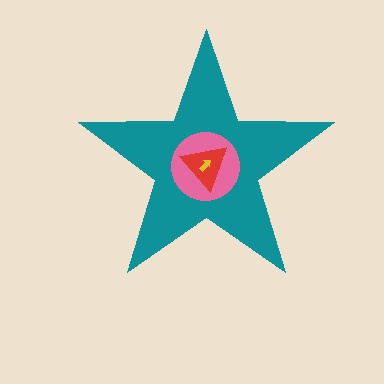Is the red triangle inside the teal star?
Yes.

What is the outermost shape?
The teal star.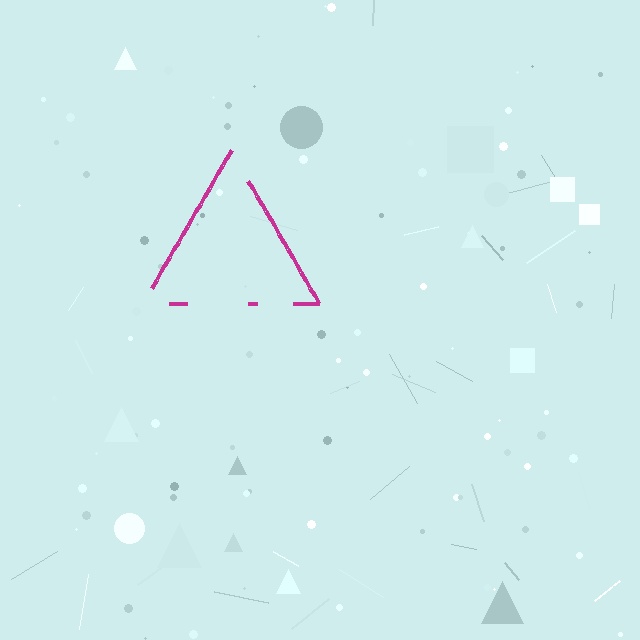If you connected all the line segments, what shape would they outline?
They would outline a triangle.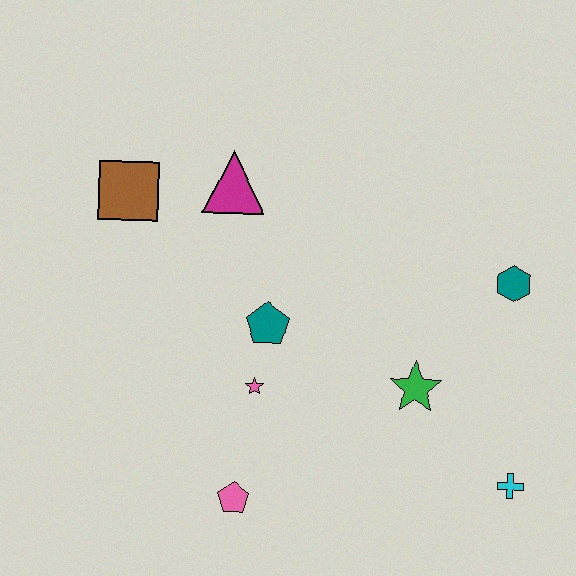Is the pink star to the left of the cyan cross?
Yes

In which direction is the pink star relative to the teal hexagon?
The pink star is to the left of the teal hexagon.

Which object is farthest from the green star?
The brown square is farthest from the green star.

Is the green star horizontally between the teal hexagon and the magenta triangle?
Yes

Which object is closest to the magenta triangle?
The brown square is closest to the magenta triangle.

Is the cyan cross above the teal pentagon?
No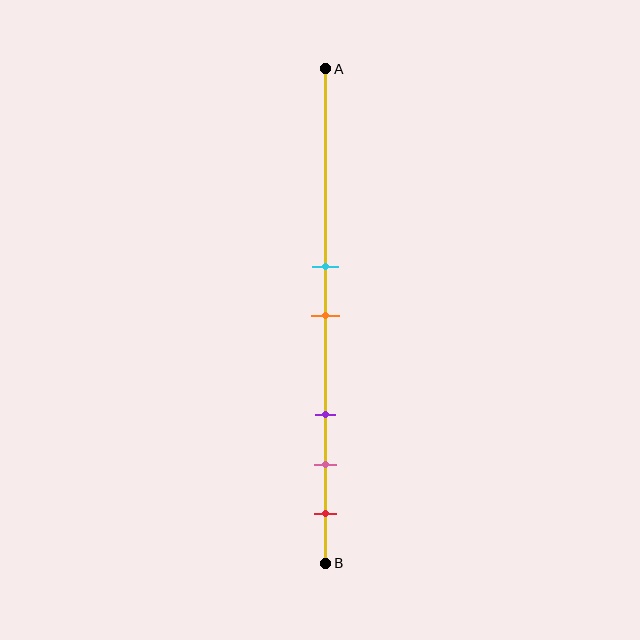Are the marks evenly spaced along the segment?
No, the marks are not evenly spaced.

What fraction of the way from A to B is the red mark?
The red mark is approximately 90% (0.9) of the way from A to B.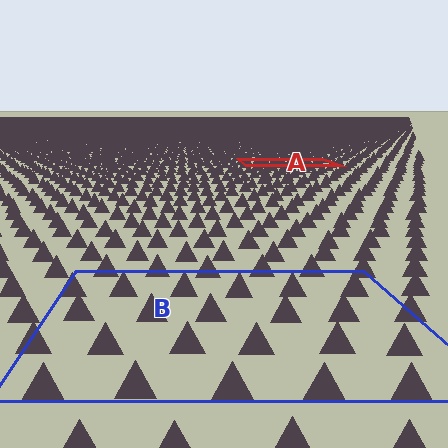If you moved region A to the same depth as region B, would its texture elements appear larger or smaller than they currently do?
They would appear larger. At a closer depth, the same texture elements are projected at a bigger on-screen size.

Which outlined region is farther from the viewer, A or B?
Region A is farther from the viewer — the texture elements inside it appear smaller and more densely packed.